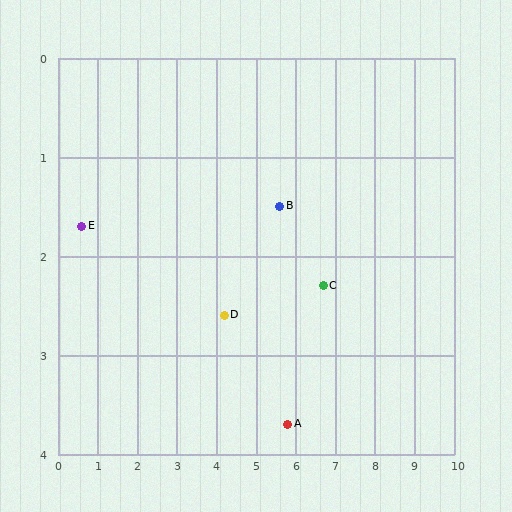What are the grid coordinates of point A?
Point A is at approximately (5.8, 3.7).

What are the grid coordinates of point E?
Point E is at approximately (0.6, 1.7).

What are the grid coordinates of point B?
Point B is at approximately (5.6, 1.5).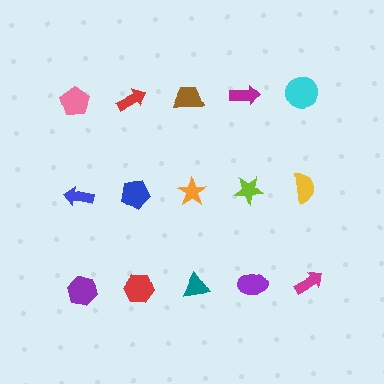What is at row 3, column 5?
A magenta arrow.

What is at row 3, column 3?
A teal triangle.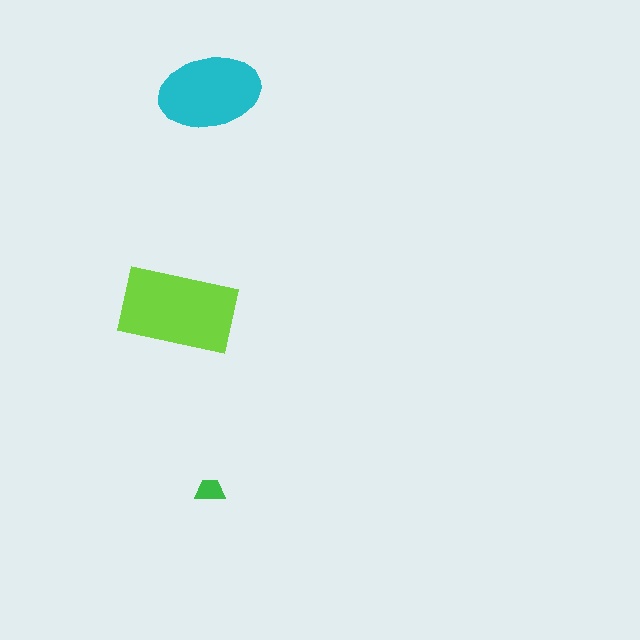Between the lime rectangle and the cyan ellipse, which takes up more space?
The lime rectangle.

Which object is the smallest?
The green trapezoid.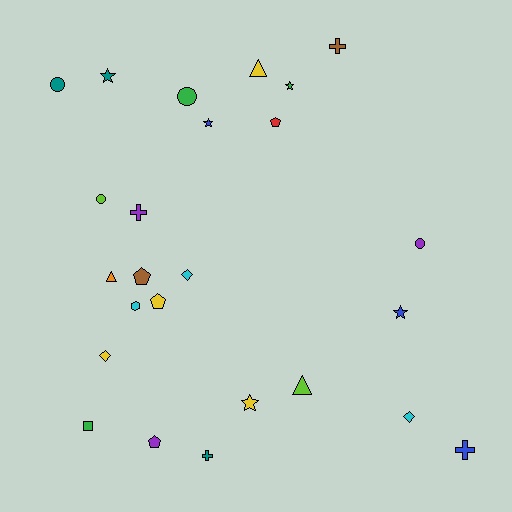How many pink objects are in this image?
There are no pink objects.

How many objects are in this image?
There are 25 objects.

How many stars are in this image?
There are 5 stars.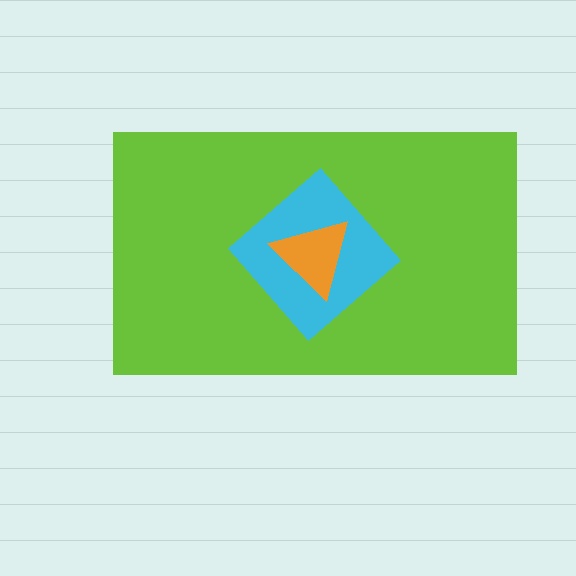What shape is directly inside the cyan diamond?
The orange triangle.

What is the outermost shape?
The lime rectangle.